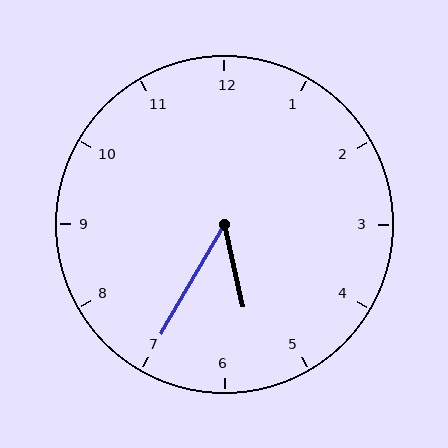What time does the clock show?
5:35.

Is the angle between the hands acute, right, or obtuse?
It is acute.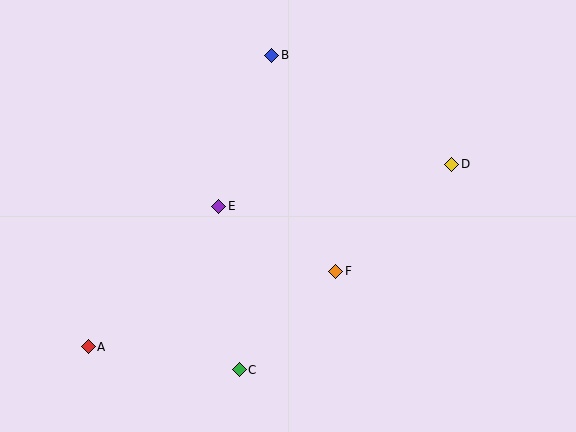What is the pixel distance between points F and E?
The distance between F and E is 134 pixels.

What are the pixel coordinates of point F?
Point F is at (336, 271).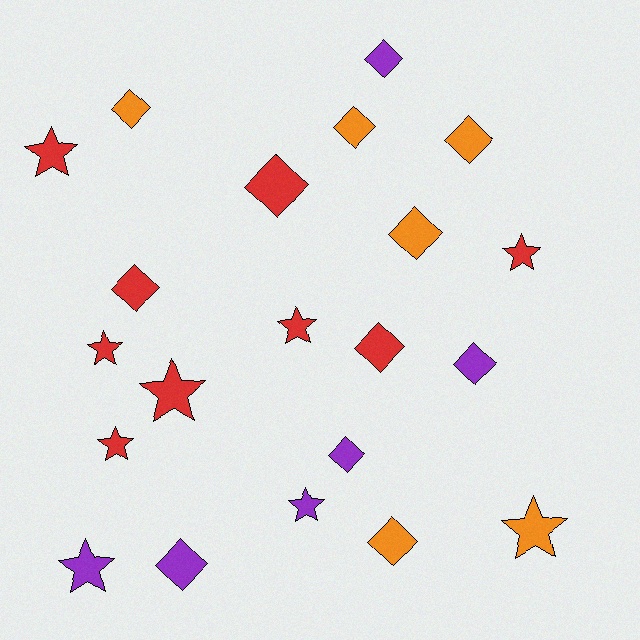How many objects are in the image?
There are 21 objects.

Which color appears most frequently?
Red, with 9 objects.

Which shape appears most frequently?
Diamond, with 12 objects.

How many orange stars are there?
There is 1 orange star.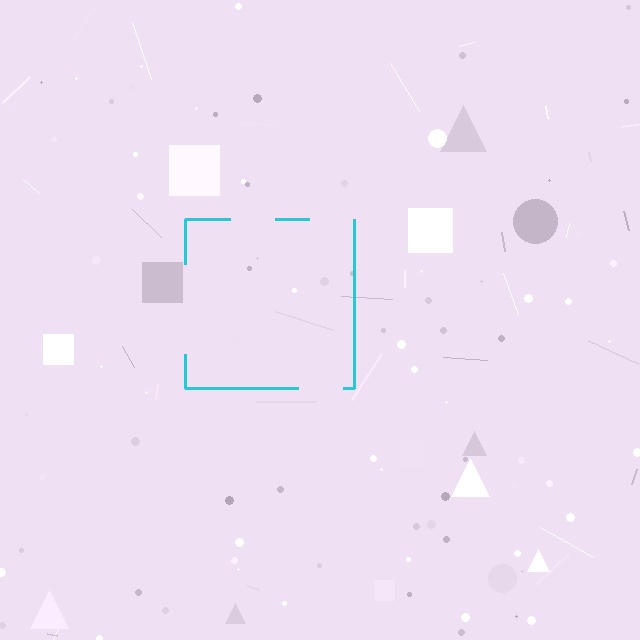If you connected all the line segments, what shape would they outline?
They would outline a square.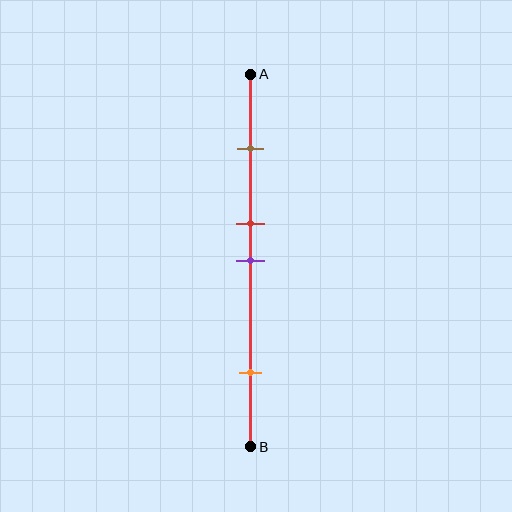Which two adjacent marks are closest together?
The red and purple marks are the closest adjacent pair.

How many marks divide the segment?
There are 4 marks dividing the segment.